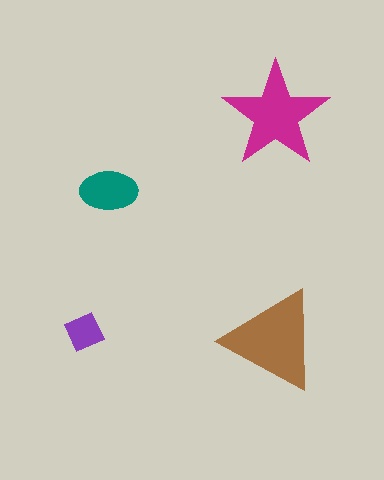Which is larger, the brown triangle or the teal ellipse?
The brown triangle.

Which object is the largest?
The brown triangle.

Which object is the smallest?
The purple diamond.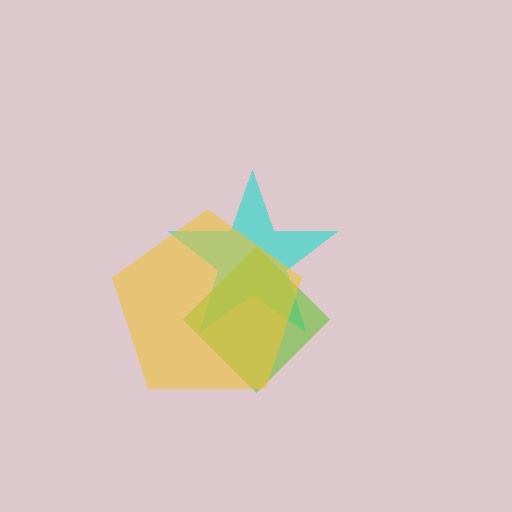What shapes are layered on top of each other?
The layered shapes are: a cyan star, a lime diamond, a yellow pentagon.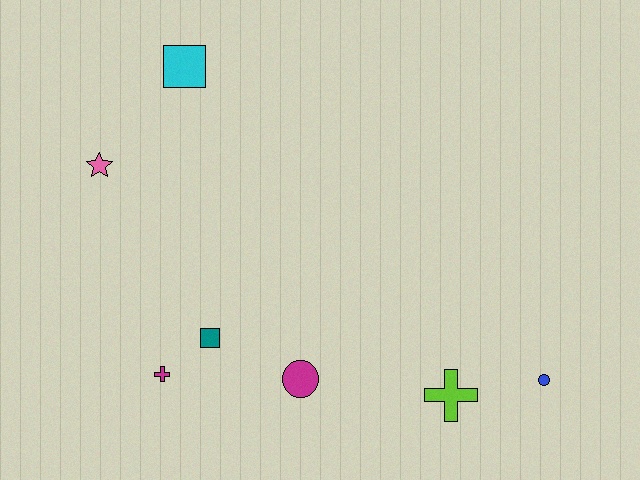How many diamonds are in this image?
There are no diamonds.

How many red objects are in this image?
There are no red objects.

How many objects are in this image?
There are 7 objects.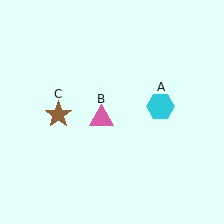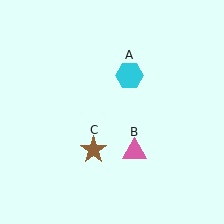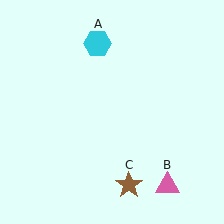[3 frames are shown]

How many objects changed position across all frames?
3 objects changed position: cyan hexagon (object A), pink triangle (object B), brown star (object C).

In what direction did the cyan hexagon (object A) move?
The cyan hexagon (object A) moved up and to the left.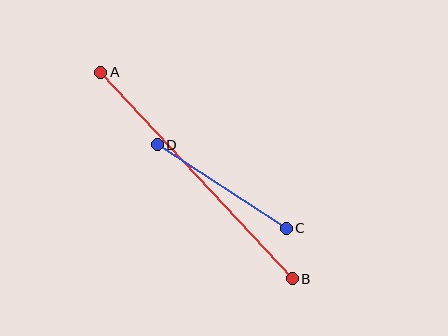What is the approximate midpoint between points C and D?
The midpoint is at approximately (222, 186) pixels.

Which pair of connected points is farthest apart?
Points A and B are farthest apart.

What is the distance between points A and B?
The distance is approximately 282 pixels.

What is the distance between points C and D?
The distance is approximately 154 pixels.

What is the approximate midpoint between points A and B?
The midpoint is at approximately (196, 176) pixels.